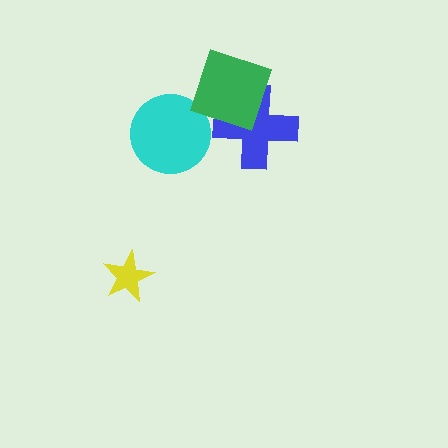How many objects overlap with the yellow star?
0 objects overlap with the yellow star.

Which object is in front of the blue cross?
The green diamond is in front of the blue cross.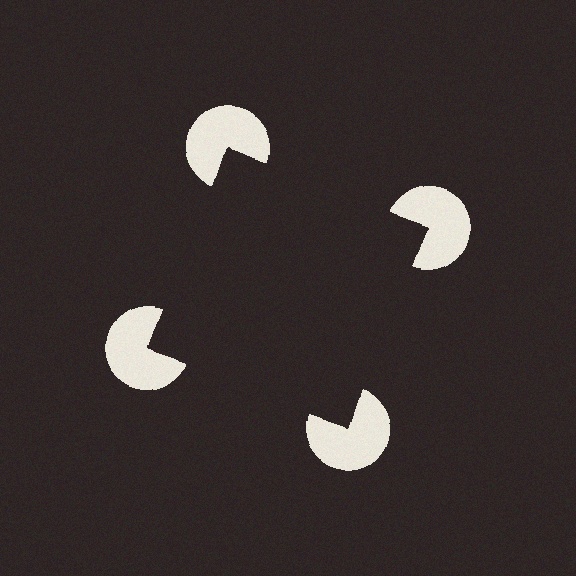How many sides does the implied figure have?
4 sides.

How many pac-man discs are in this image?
There are 4 — one at each vertex of the illusory square.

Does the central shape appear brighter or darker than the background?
It typically appears slightly darker than the background, even though no actual brightness change is drawn.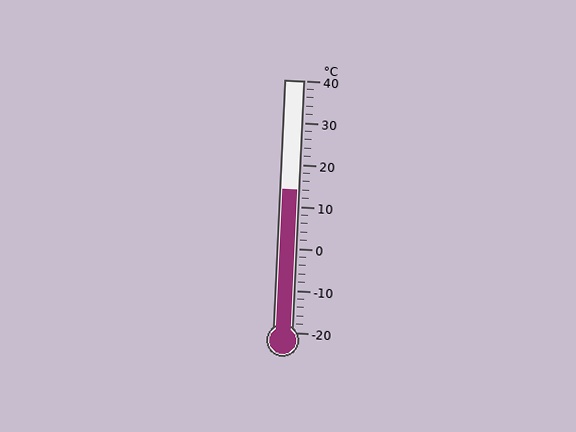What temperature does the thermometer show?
The thermometer shows approximately 14°C.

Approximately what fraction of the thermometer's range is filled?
The thermometer is filled to approximately 55% of its range.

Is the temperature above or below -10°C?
The temperature is above -10°C.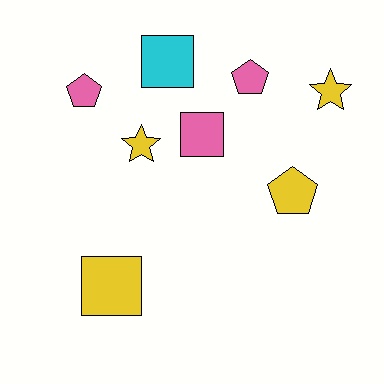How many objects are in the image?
There are 8 objects.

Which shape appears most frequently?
Pentagon, with 3 objects.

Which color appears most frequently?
Yellow, with 4 objects.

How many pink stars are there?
There are no pink stars.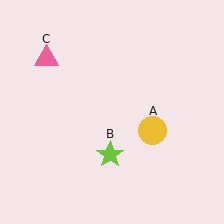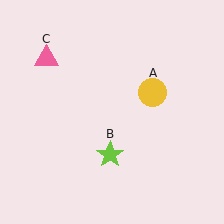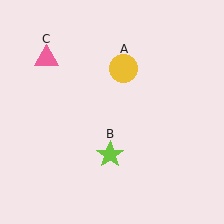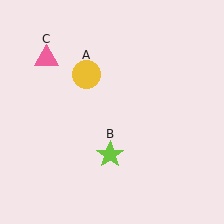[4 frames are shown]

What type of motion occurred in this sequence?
The yellow circle (object A) rotated counterclockwise around the center of the scene.